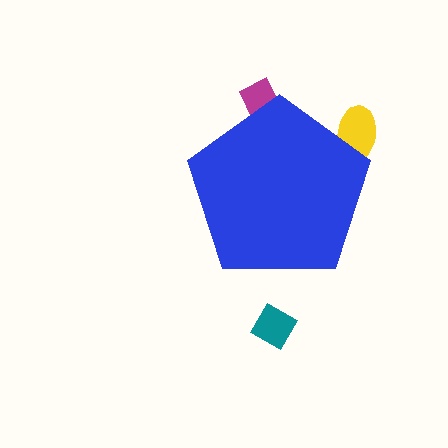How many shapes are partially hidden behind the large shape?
2 shapes are partially hidden.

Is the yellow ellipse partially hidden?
Yes, the yellow ellipse is partially hidden behind the blue pentagon.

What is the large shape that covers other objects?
A blue pentagon.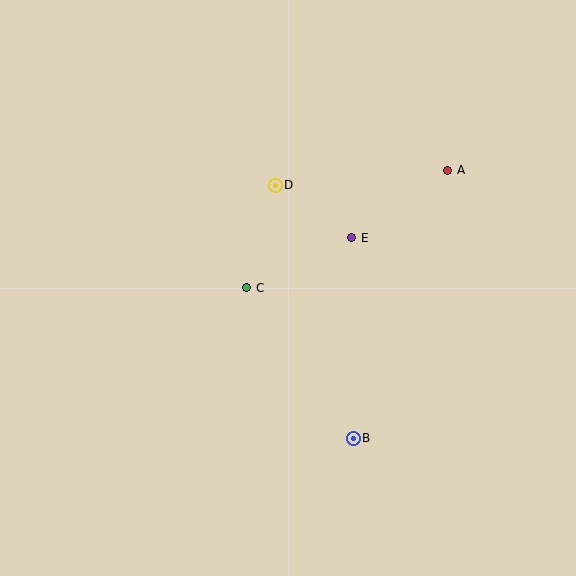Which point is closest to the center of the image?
Point C at (247, 288) is closest to the center.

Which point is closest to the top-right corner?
Point A is closest to the top-right corner.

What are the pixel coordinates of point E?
Point E is at (352, 238).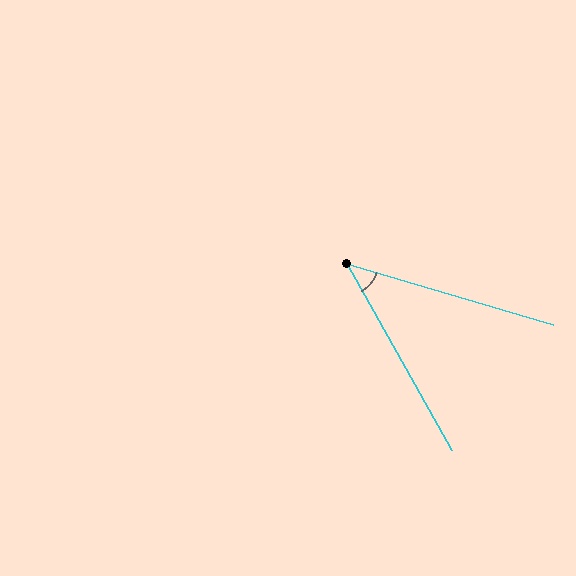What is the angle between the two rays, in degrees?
Approximately 44 degrees.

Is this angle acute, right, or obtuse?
It is acute.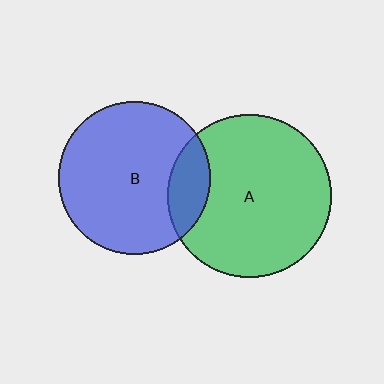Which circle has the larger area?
Circle A (green).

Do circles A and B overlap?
Yes.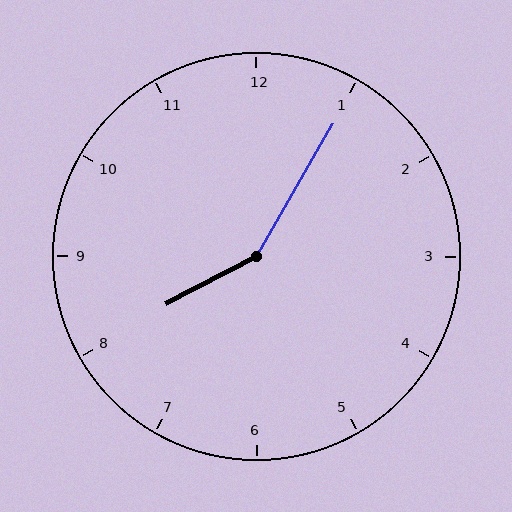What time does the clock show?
8:05.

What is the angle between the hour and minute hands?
Approximately 148 degrees.